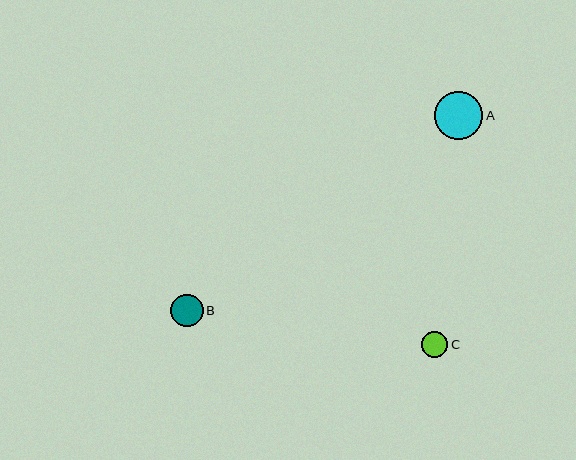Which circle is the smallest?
Circle C is the smallest with a size of approximately 26 pixels.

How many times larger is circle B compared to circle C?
Circle B is approximately 1.3 times the size of circle C.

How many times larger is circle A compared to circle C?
Circle A is approximately 1.9 times the size of circle C.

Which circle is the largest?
Circle A is the largest with a size of approximately 48 pixels.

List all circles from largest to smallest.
From largest to smallest: A, B, C.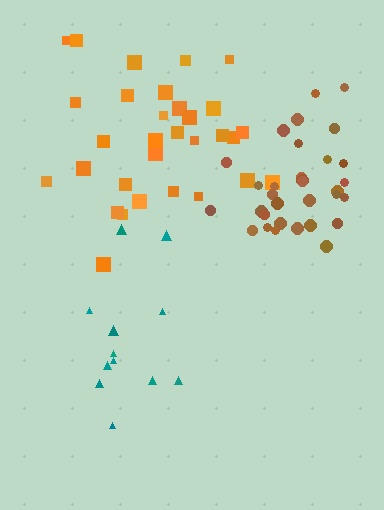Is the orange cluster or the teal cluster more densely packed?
Orange.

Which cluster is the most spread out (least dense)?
Teal.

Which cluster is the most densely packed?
Brown.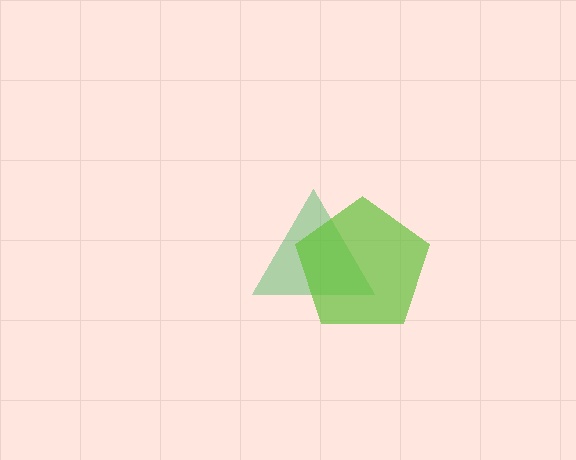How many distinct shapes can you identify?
There are 2 distinct shapes: a green triangle, a lime pentagon.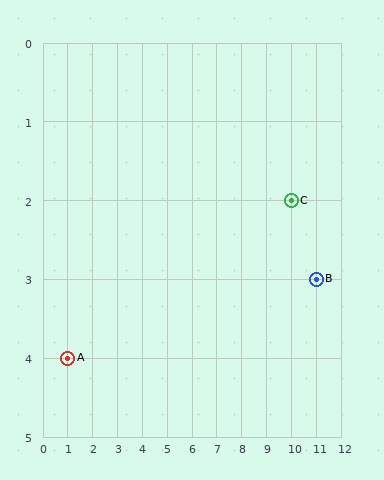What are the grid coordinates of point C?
Point C is at grid coordinates (10, 2).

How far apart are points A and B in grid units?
Points A and B are 10 columns and 1 row apart (about 10.0 grid units diagonally).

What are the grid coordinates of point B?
Point B is at grid coordinates (11, 3).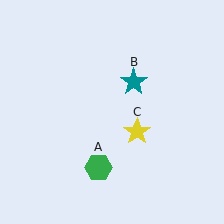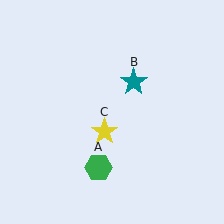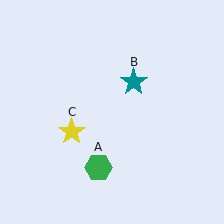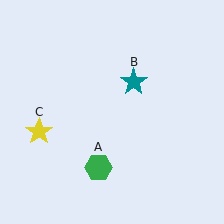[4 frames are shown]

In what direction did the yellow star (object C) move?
The yellow star (object C) moved left.